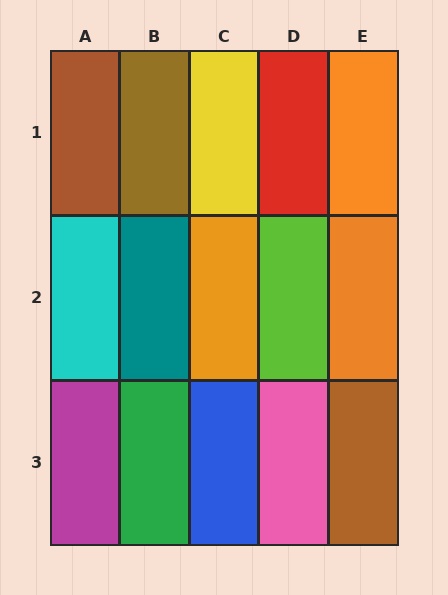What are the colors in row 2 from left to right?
Cyan, teal, orange, lime, orange.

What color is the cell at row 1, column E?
Orange.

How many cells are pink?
1 cell is pink.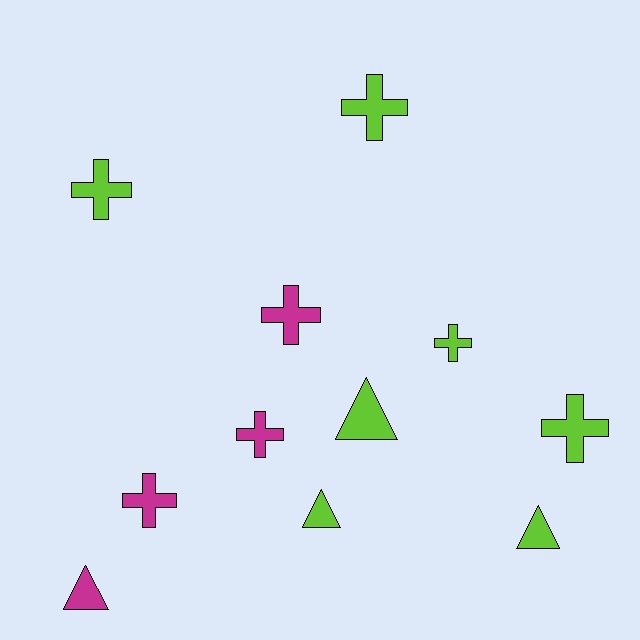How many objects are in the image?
There are 11 objects.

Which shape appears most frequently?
Cross, with 7 objects.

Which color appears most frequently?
Lime, with 7 objects.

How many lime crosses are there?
There are 4 lime crosses.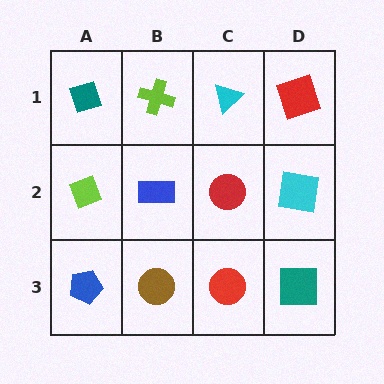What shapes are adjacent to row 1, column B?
A blue rectangle (row 2, column B), a teal diamond (row 1, column A), a cyan triangle (row 1, column C).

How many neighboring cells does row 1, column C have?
3.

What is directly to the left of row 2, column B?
A lime diamond.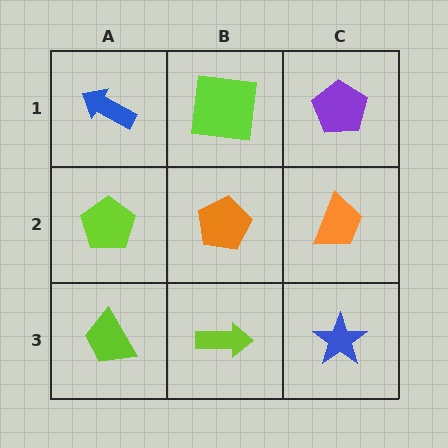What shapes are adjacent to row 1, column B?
An orange pentagon (row 2, column B), a blue arrow (row 1, column A), a purple pentagon (row 1, column C).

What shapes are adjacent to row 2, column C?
A purple pentagon (row 1, column C), a blue star (row 3, column C), an orange pentagon (row 2, column B).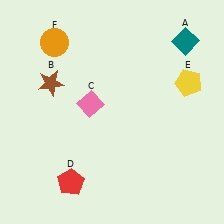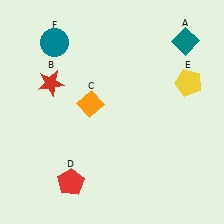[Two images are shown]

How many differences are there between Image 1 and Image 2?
There are 3 differences between the two images.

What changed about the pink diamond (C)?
In Image 1, C is pink. In Image 2, it changed to orange.